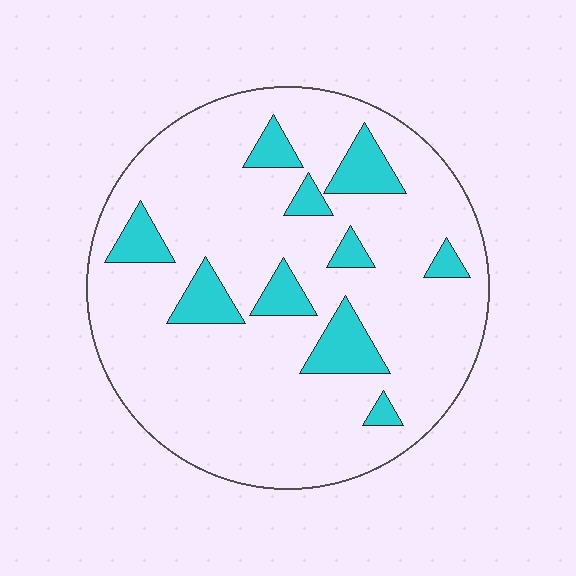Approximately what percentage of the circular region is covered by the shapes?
Approximately 15%.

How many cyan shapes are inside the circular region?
10.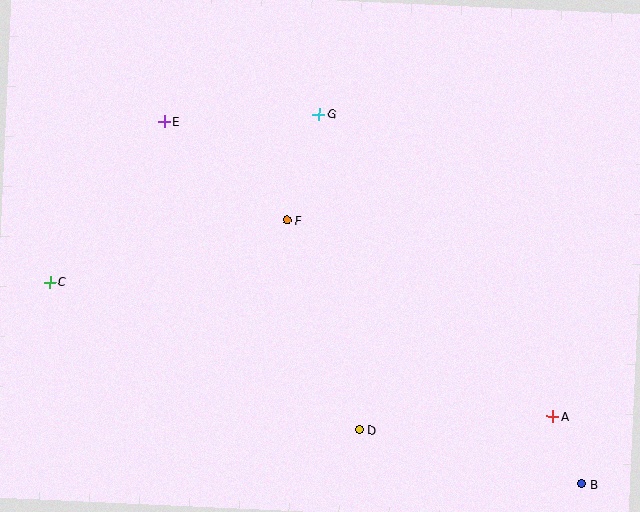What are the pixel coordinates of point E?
Point E is at (164, 121).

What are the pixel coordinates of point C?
Point C is at (50, 282).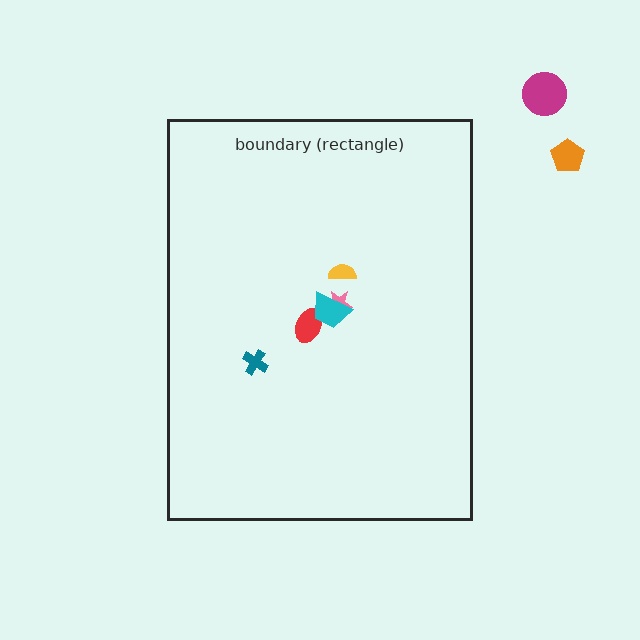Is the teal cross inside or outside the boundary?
Inside.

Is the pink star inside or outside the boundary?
Inside.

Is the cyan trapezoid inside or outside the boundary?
Inside.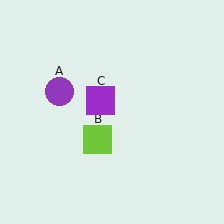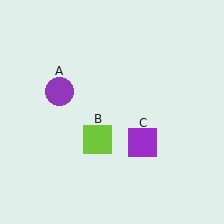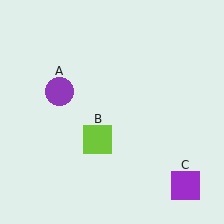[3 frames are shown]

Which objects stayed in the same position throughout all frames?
Purple circle (object A) and lime square (object B) remained stationary.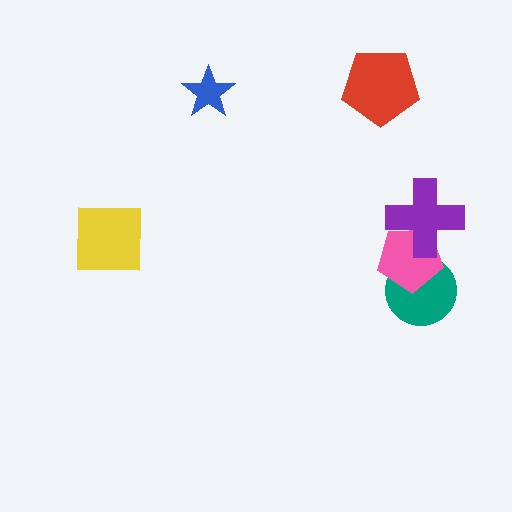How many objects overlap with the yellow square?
0 objects overlap with the yellow square.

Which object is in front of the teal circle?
The pink pentagon is in front of the teal circle.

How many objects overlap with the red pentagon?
0 objects overlap with the red pentagon.